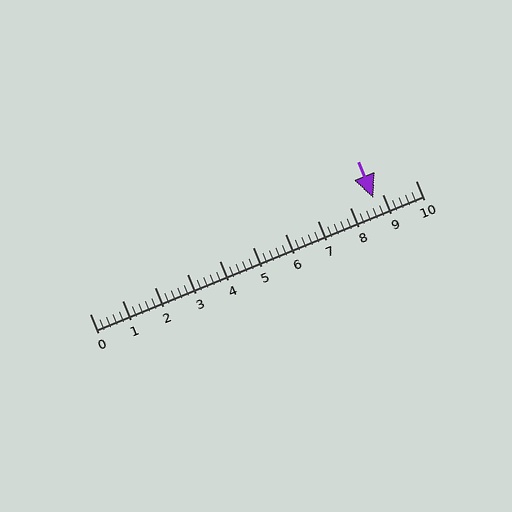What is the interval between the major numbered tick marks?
The major tick marks are spaced 1 units apart.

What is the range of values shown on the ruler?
The ruler shows values from 0 to 10.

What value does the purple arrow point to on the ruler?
The purple arrow points to approximately 8.7.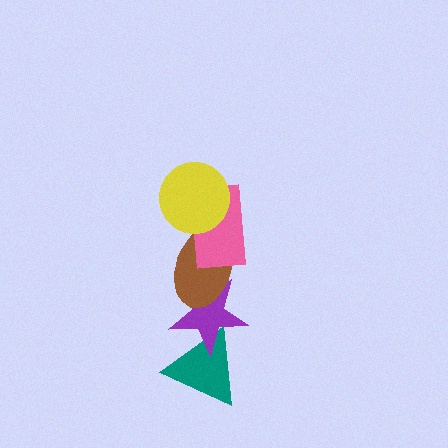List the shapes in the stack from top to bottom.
From top to bottom: the yellow circle, the pink rectangle, the brown ellipse, the purple star, the teal triangle.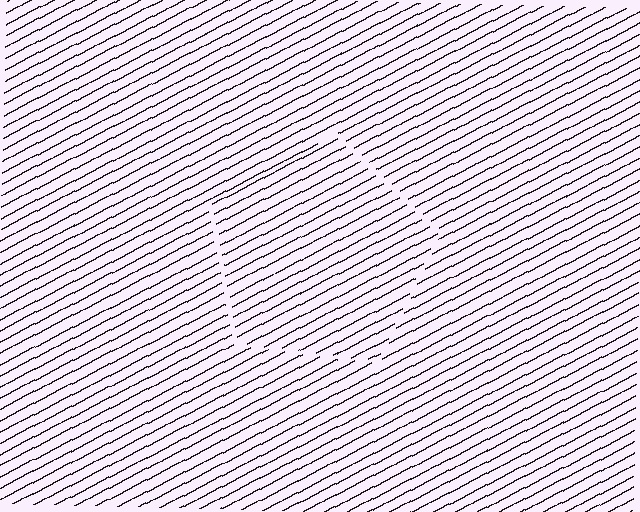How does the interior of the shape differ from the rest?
The interior of the shape contains the same grating, shifted by half a period — the contour is defined by the phase discontinuity where line-ends from the inner and outer gratings abut.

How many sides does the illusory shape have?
5 sides — the line-ends trace a pentagon.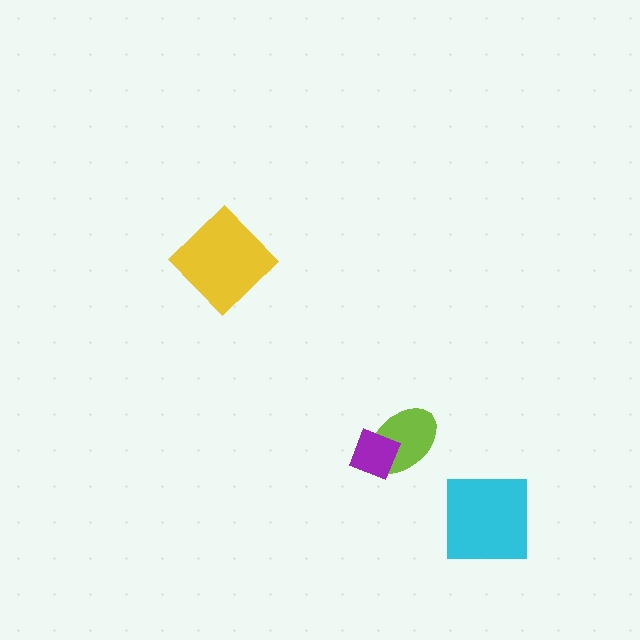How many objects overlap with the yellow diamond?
0 objects overlap with the yellow diamond.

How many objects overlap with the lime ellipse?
1 object overlaps with the lime ellipse.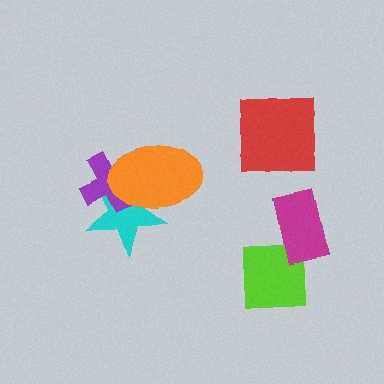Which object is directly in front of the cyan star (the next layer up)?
The purple cross is directly in front of the cyan star.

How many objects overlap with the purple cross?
2 objects overlap with the purple cross.